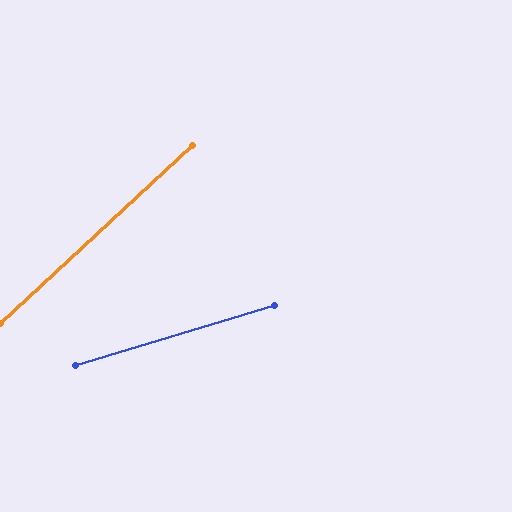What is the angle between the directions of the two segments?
Approximately 26 degrees.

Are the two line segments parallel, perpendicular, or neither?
Neither parallel nor perpendicular — they differ by about 26°.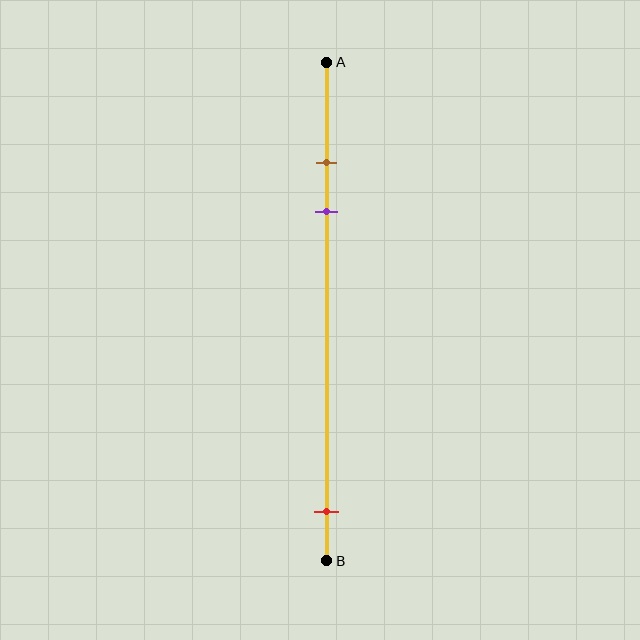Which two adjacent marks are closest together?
The brown and purple marks are the closest adjacent pair.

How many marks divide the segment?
There are 3 marks dividing the segment.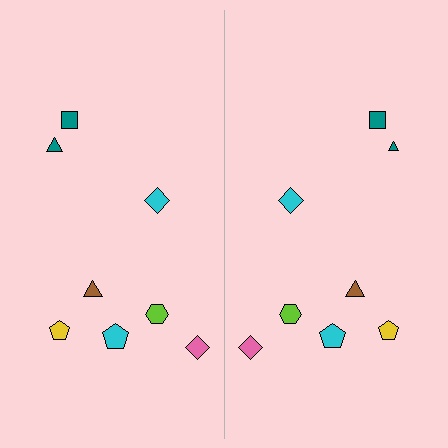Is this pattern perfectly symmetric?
No, the pattern is not perfectly symmetric. The teal triangle on the right side has a different size than its mirror counterpart.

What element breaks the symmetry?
The teal triangle on the right side has a different size than its mirror counterpart.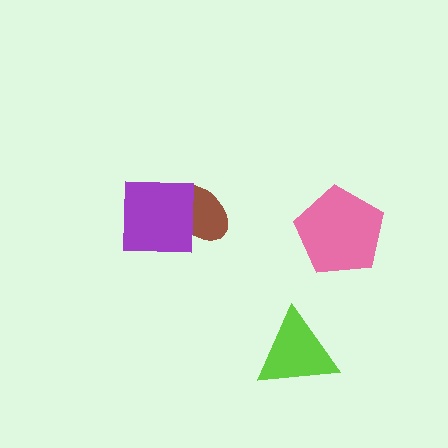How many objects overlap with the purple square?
1 object overlaps with the purple square.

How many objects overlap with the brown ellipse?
1 object overlaps with the brown ellipse.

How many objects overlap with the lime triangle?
0 objects overlap with the lime triangle.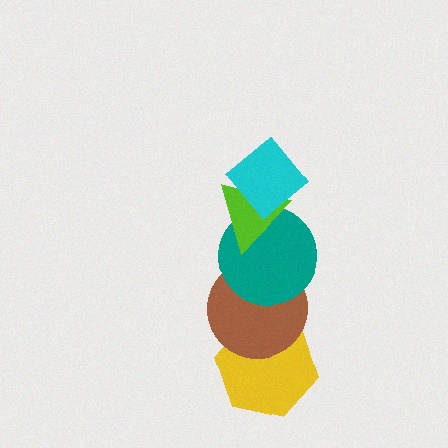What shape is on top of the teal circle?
The lime triangle is on top of the teal circle.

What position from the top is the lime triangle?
The lime triangle is 2nd from the top.